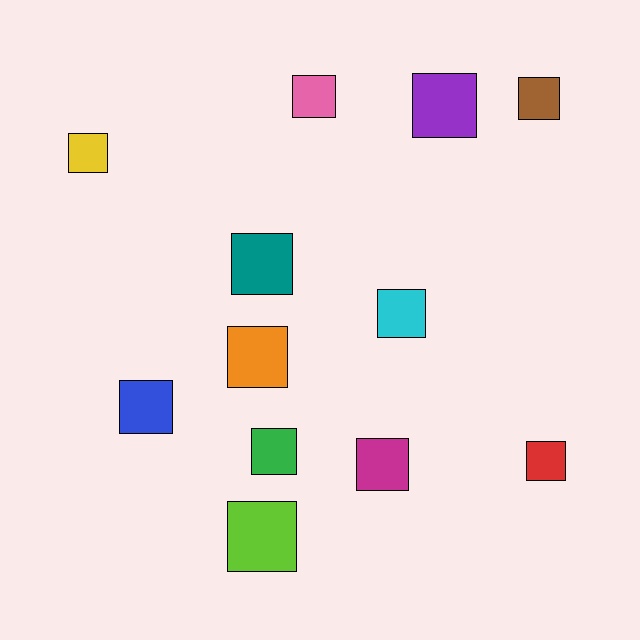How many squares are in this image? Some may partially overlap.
There are 12 squares.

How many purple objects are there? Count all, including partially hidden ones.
There is 1 purple object.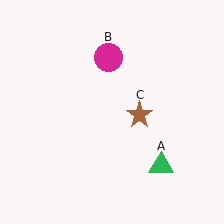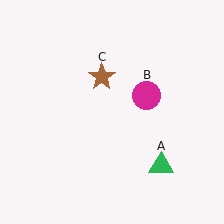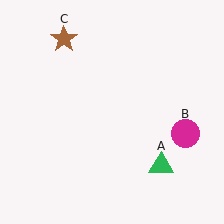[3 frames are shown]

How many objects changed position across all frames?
2 objects changed position: magenta circle (object B), brown star (object C).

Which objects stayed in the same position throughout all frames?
Green triangle (object A) remained stationary.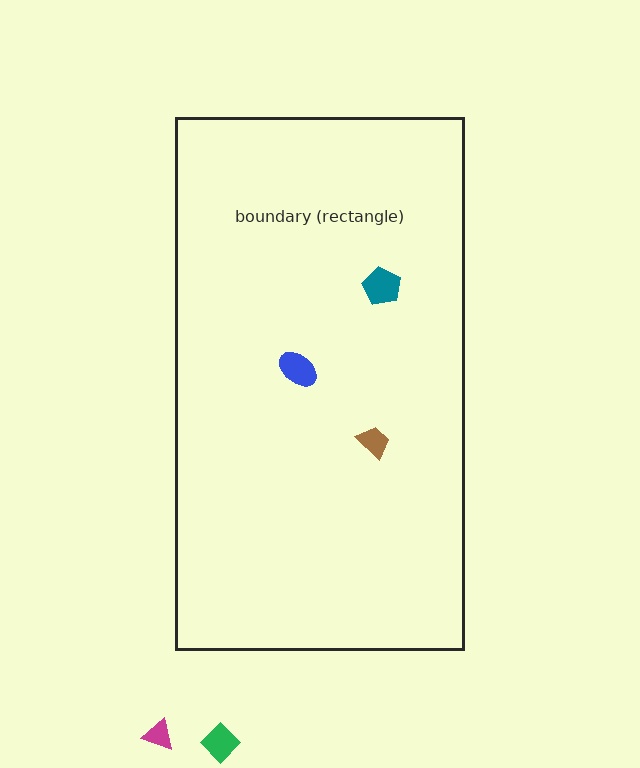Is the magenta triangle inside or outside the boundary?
Outside.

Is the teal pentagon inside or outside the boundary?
Inside.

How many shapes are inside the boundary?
3 inside, 2 outside.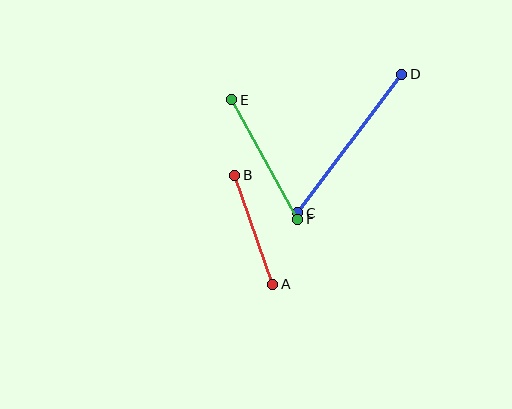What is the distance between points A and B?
The distance is approximately 115 pixels.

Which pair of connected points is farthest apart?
Points C and D are farthest apart.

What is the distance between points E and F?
The distance is approximately 137 pixels.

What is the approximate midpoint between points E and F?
The midpoint is at approximately (265, 160) pixels.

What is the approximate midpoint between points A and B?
The midpoint is at approximately (254, 230) pixels.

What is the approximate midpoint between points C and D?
The midpoint is at approximately (350, 143) pixels.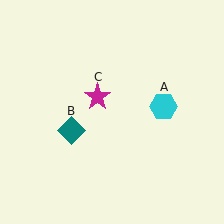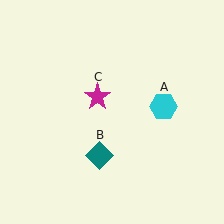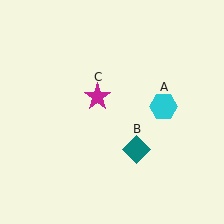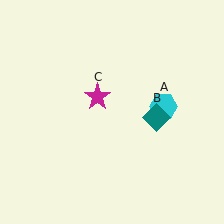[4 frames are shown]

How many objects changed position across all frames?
1 object changed position: teal diamond (object B).